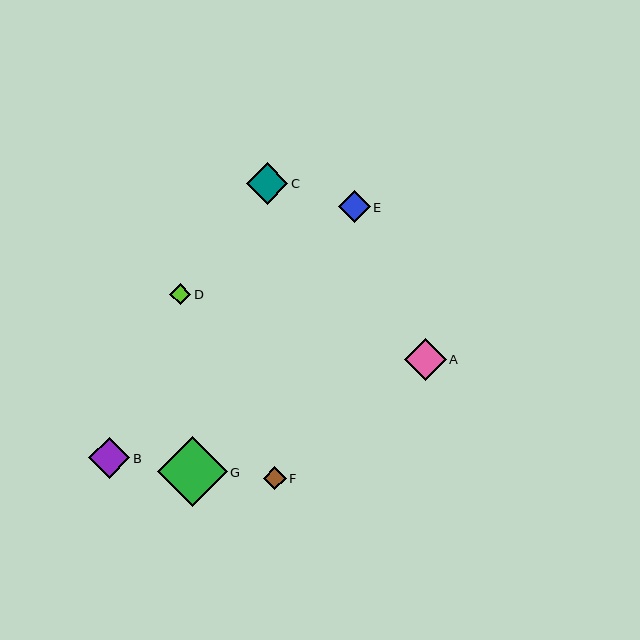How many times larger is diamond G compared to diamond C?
Diamond G is approximately 1.7 times the size of diamond C.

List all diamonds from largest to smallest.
From largest to smallest: G, C, A, B, E, F, D.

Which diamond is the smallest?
Diamond D is the smallest with a size of approximately 21 pixels.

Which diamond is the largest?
Diamond G is the largest with a size of approximately 69 pixels.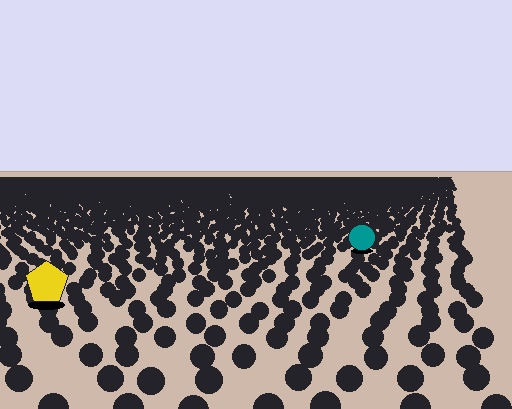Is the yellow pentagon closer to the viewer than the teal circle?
Yes. The yellow pentagon is closer — you can tell from the texture gradient: the ground texture is coarser near it.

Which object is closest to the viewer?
The yellow pentagon is closest. The texture marks near it are larger and more spread out.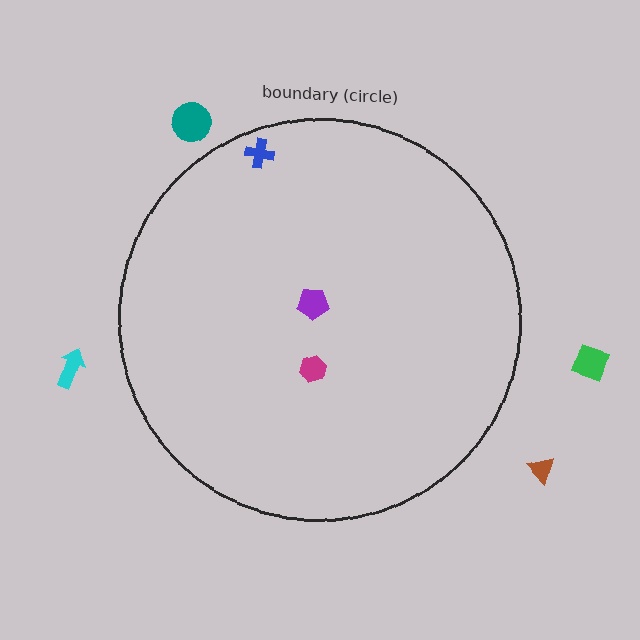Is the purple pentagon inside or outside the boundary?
Inside.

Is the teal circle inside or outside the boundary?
Outside.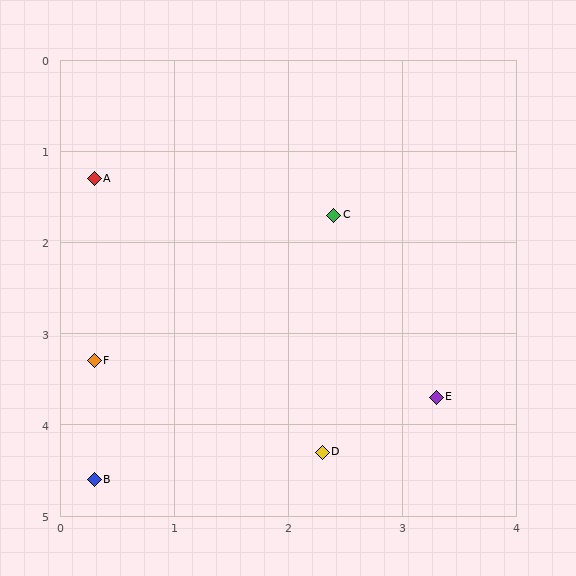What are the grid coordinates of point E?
Point E is at approximately (3.3, 3.7).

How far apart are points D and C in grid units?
Points D and C are about 2.6 grid units apart.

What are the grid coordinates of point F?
Point F is at approximately (0.3, 3.3).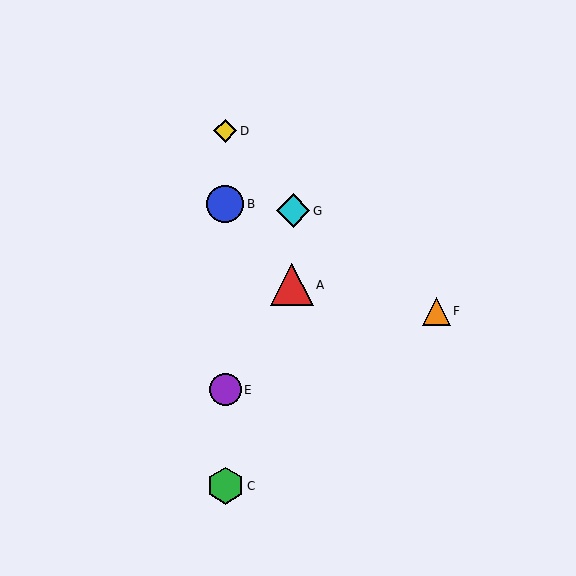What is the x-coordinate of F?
Object F is at x≈436.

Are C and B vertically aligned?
Yes, both are at x≈225.